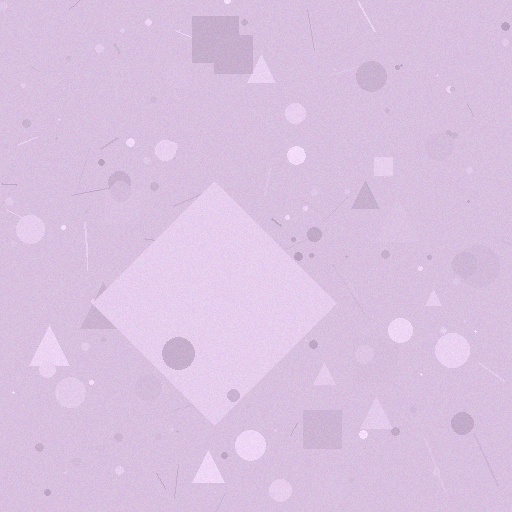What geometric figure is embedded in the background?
A diamond is embedded in the background.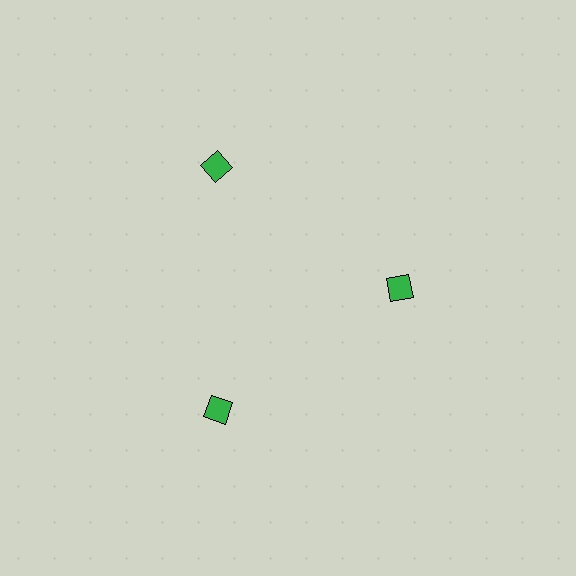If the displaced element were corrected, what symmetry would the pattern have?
It would have 3-fold rotational symmetry — the pattern would map onto itself every 120 degrees.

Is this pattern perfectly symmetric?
No. The 3 green squares are arranged in a ring, but one element near the 3 o'clock position is pulled inward toward the center, breaking the 3-fold rotational symmetry.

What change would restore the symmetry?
The symmetry would be restored by moving it outward, back onto the ring so that all 3 squares sit at equal angles and equal distance from the center.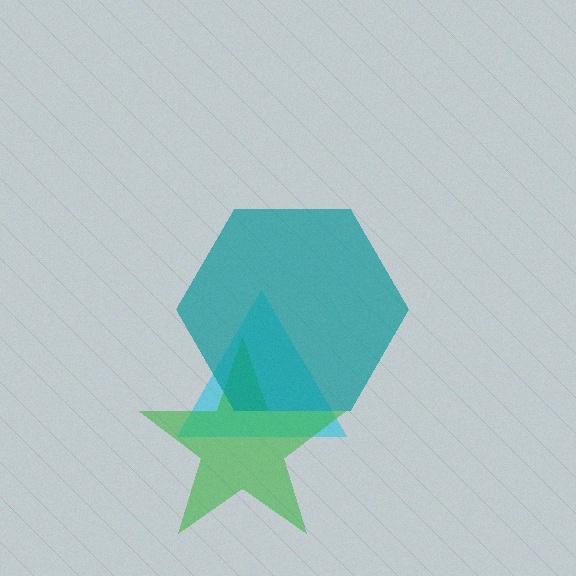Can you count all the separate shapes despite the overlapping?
Yes, there are 3 separate shapes.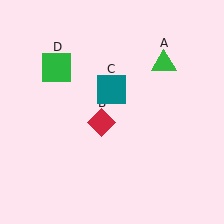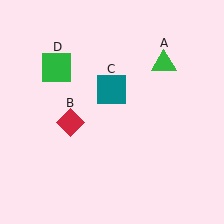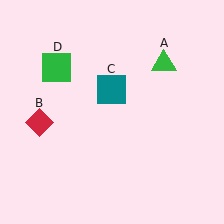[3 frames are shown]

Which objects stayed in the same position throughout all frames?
Green triangle (object A) and teal square (object C) and green square (object D) remained stationary.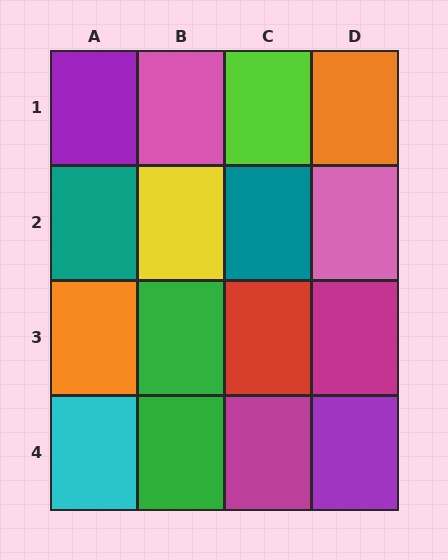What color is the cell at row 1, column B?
Pink.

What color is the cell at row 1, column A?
Purple.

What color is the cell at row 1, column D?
Orange.